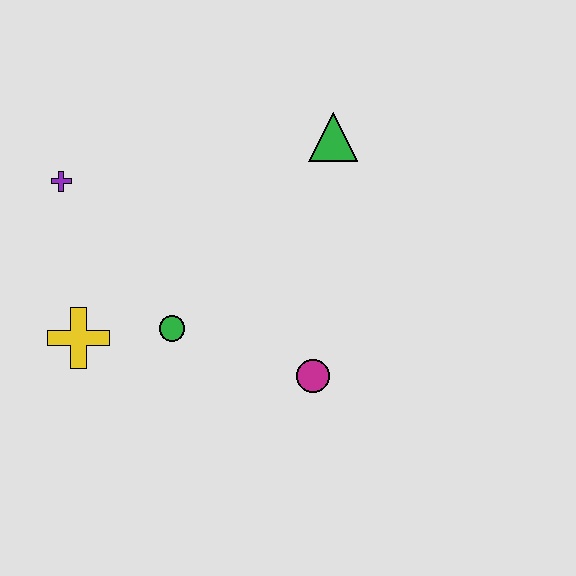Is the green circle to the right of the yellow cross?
Yes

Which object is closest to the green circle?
The yellow cross is closest to the green circle.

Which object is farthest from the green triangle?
The yellow cross is farthest from the green triangle.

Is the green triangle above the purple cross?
Yes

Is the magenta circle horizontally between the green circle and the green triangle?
Yes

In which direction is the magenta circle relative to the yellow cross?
The magenta circle is to the right of the yellow cross.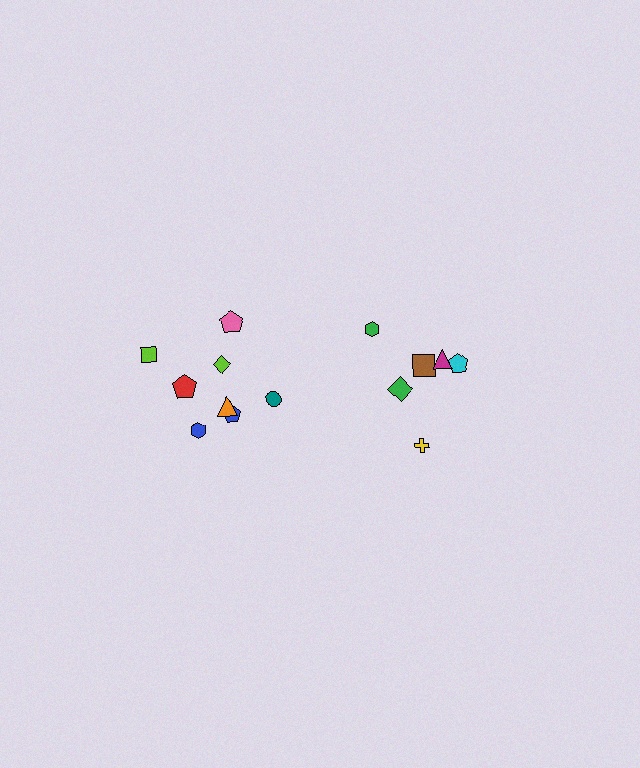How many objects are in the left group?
There are 8 objects.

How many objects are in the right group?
There are 6 objects.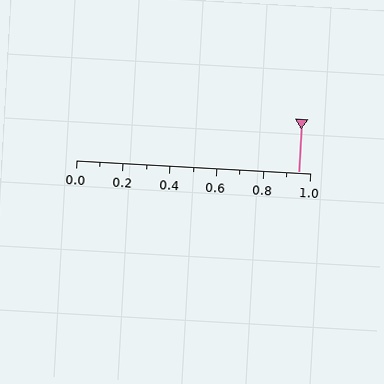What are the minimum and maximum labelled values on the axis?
The axis runs from 0.0 to 1.0.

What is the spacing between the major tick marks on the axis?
The major ticks are spaced 0.2 apart.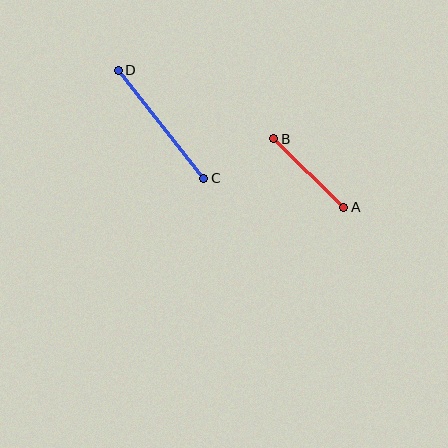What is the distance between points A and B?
The distance is approximately 98 pixels.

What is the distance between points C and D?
The distance is approximately 138 pixels.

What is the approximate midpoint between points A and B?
The midpoint is at approximately (309, 173) pixels.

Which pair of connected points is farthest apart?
Points C and D are farthest apart.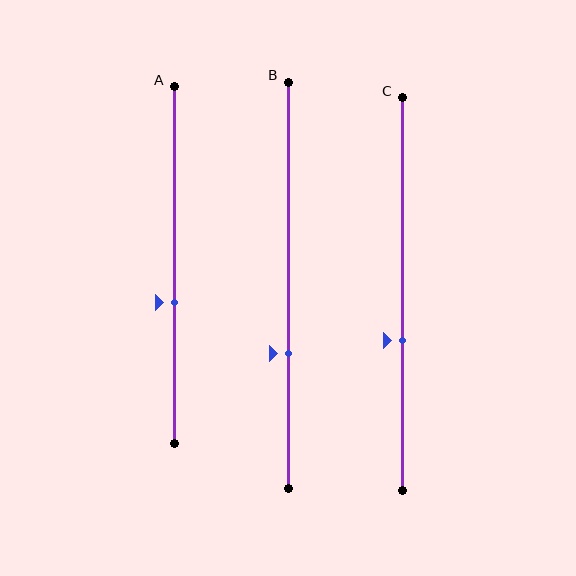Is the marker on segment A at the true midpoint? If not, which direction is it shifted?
No, the marker on segment A is shifted downward by about 11% of the segment length.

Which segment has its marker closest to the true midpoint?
Segment A has its marker closest to the true midpoint.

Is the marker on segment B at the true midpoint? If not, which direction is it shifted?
No, the marker on segment B is shifted downward by about 17% of the segment length.